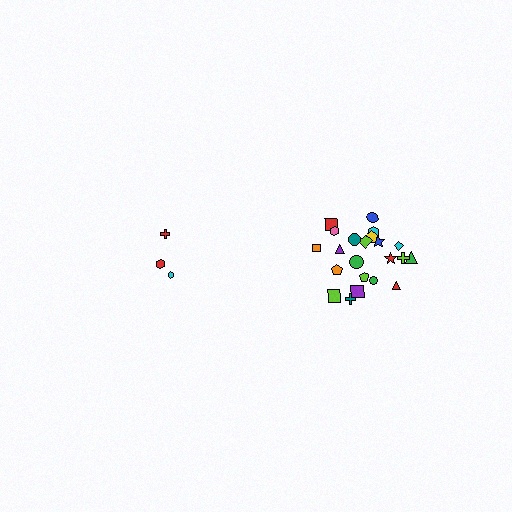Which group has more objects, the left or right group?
The right group.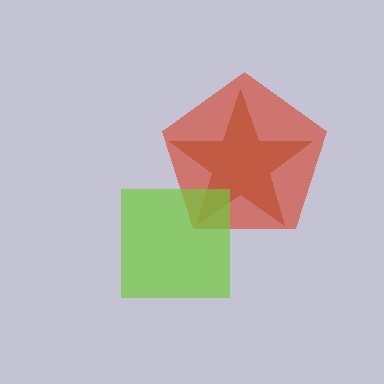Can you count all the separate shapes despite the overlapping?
Yes, there are 3 separate shapes.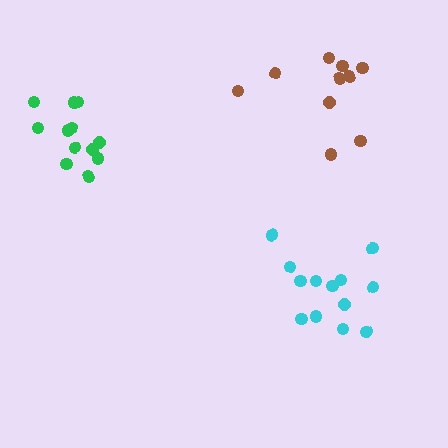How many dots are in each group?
Group 1: 10 dots, Group 2: 13 dots, Group 3: 12 dots (35 total).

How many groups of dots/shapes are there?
There are 3 groups.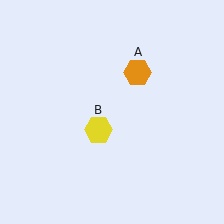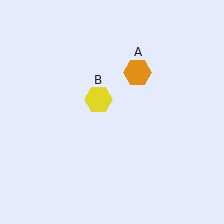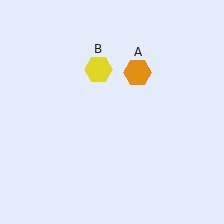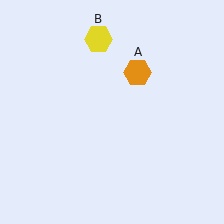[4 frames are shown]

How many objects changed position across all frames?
1 object changed position: yellow hexagon (object B).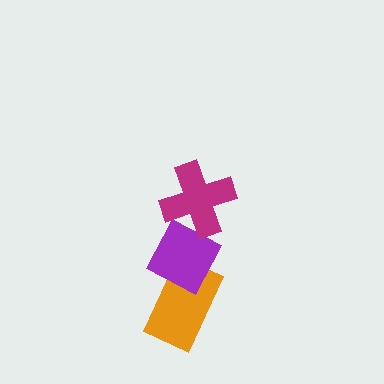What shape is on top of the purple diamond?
The magenta cross is on top of the purple diamond.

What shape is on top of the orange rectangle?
The purple diamond is on top of the orange rectangle.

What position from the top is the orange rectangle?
The orange rectangle is 3rd from the top.